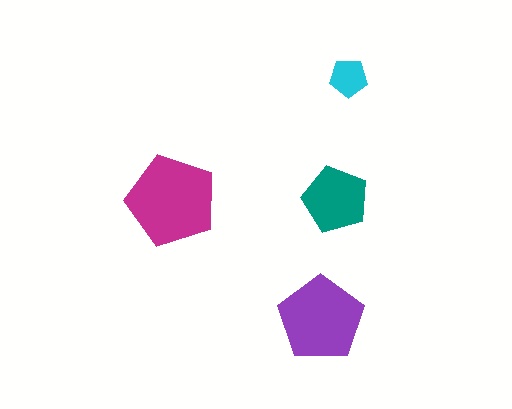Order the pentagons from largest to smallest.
the magenta one, the purple one, the teal one, the cyan one.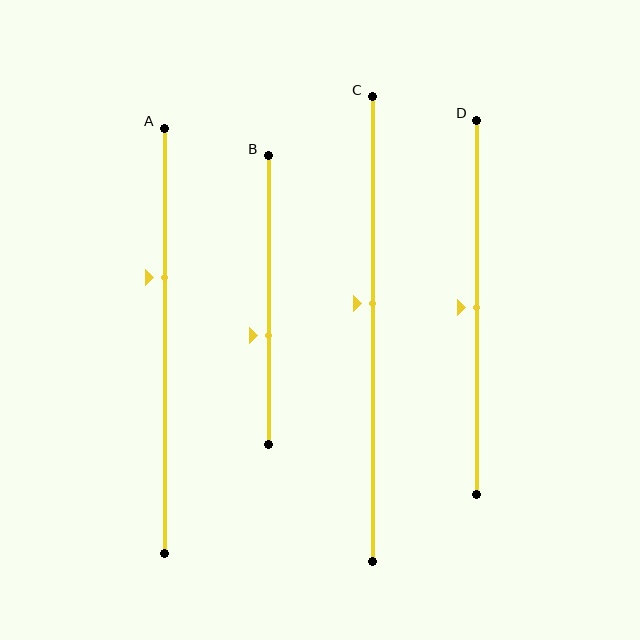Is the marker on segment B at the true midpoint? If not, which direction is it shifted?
No, the marker on segment B is shifted downward by about 12% of the segment length.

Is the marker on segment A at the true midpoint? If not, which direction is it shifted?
No, the marker on segment A is shifted upward by about 15% of the segment length.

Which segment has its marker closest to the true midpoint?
Segment D has its marker closest to the true midpoint.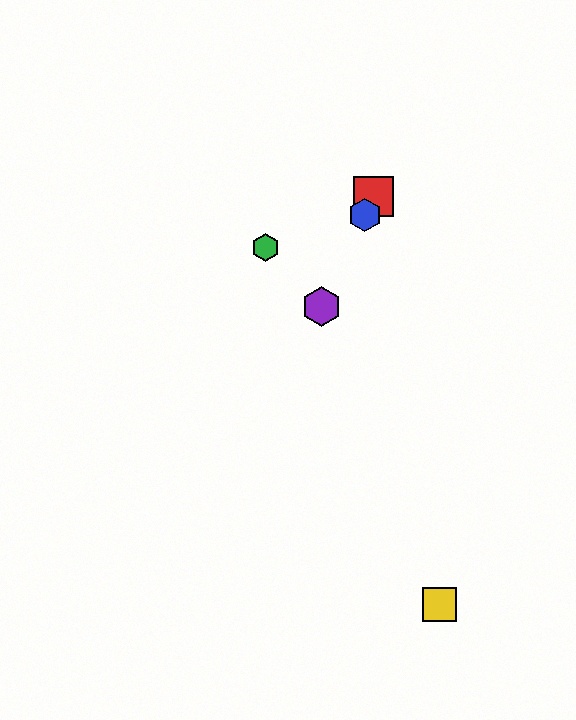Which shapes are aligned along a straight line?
The red square, the blue hexagon, the purple hexagon are aligned along a straight line.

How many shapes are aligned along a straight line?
3 shapes (the red square, the blue hexagon, the purple hexagon) are aligned along a straight line.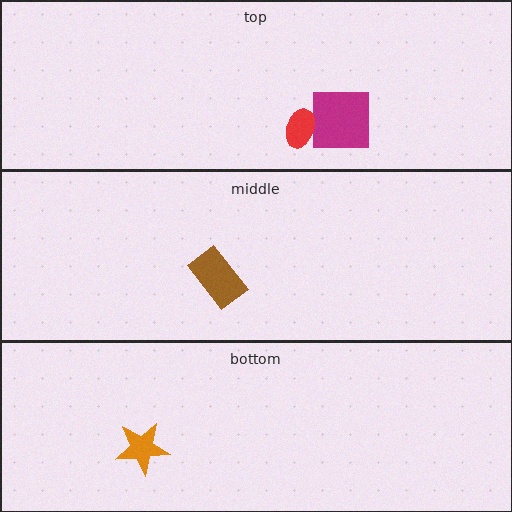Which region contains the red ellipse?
The top region.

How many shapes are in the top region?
2.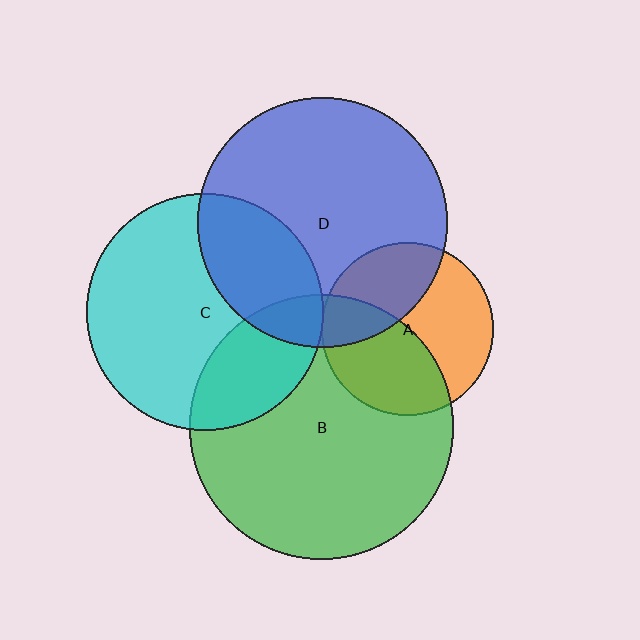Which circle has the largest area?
Circle B (green).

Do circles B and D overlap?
Yes.